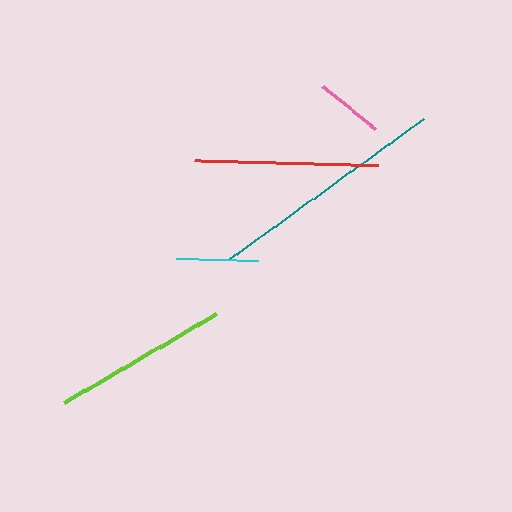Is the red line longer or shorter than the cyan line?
The red line is longer than the cyan line.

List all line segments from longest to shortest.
From longest to shortest: teal, red, lime, cyan, pink.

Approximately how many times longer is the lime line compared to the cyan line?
The lime line is approximately 2.1 times the length of the cyan line.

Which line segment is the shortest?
The pink line is the shortest at approximately 68 pixels.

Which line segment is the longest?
The teal line is the longest at approximately 239 pixels.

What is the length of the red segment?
The red segment is approximately 184 pixels long.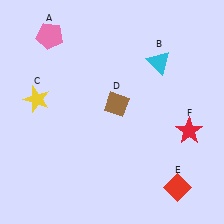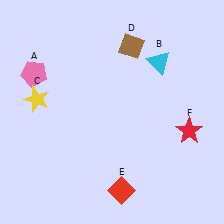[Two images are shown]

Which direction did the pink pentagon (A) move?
The pink pentagon (A) moved down.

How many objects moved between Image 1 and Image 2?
3 objects moved between the two images.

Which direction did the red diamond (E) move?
The red diamond (E) moved left.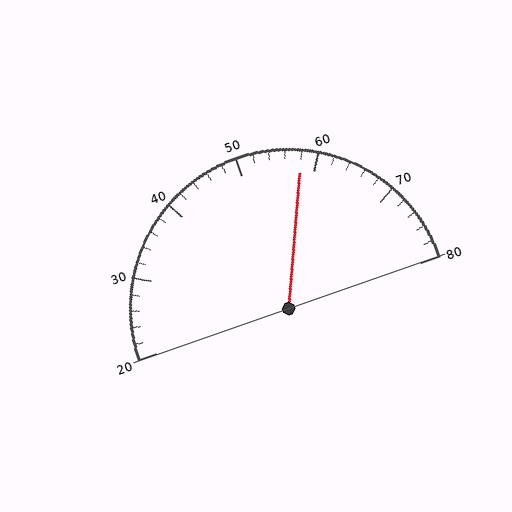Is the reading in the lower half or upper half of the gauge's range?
The reading is in the upper half of the range (20 to 80).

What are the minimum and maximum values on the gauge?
The gauge ranges from 20 to 80.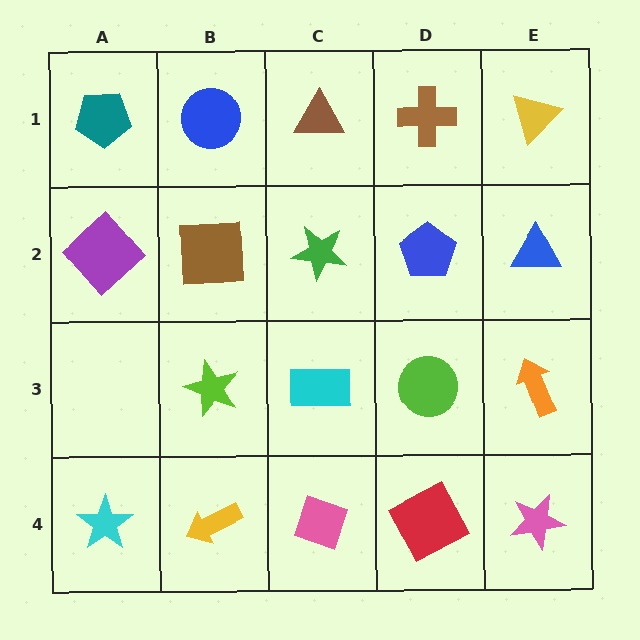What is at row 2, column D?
A blue pentagon.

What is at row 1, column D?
A brown cross.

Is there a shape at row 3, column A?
No, that cell is empty.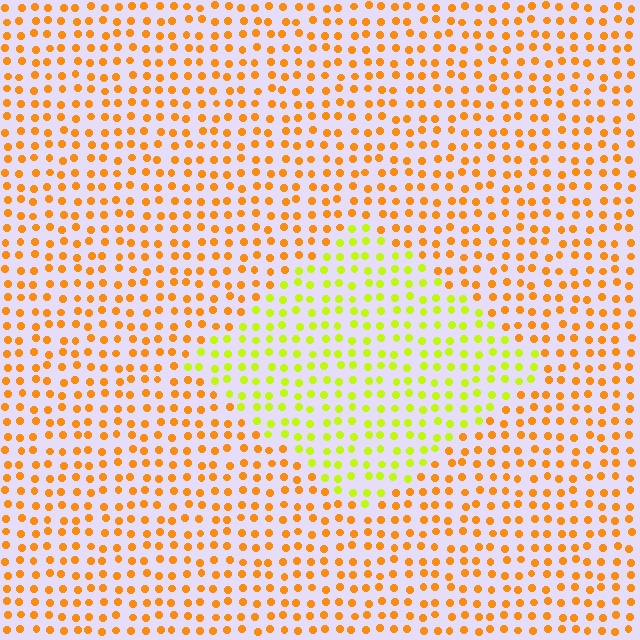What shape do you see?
I see a diamond.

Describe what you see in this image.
The image is filled with small orange elements in a uniform arrangement. A diamond-shaped region is visible where the elements are tinted to a slightly different hue, forming a subtle color boundary.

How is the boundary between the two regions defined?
The boundary is defined purely by a slight shift in hue (about 43 degrees). Spacing, size, and orientation are identical on both sides.